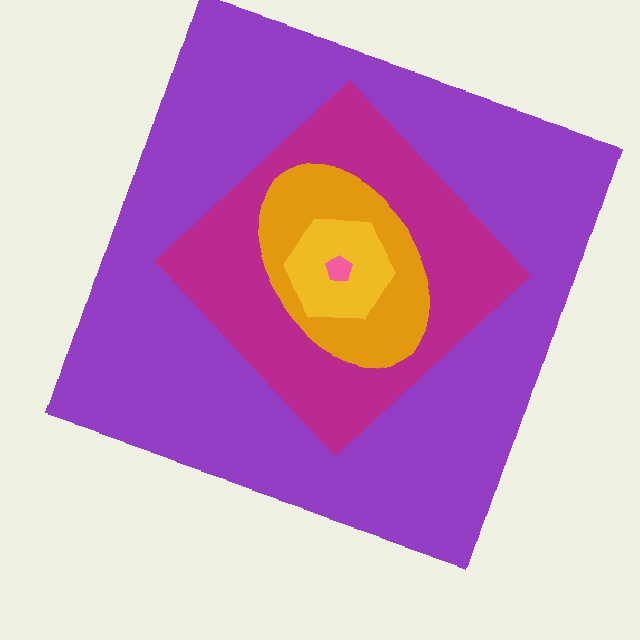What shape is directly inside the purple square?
The magenta diamond.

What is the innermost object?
The pink pentagon.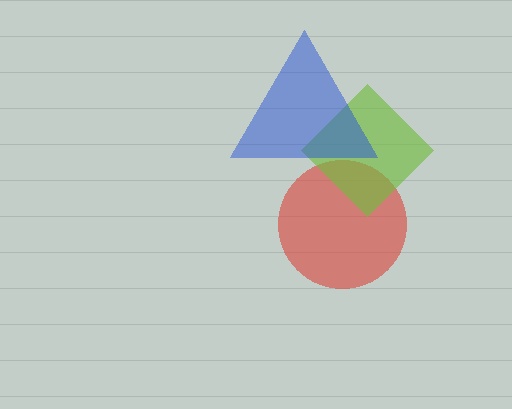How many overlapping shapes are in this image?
There are 3 overlapping shapes in the image.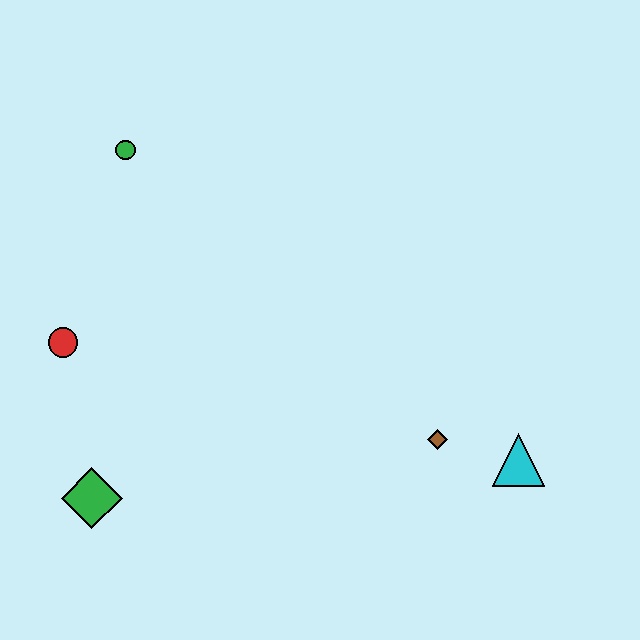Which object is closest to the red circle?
The green diamond is closest to the red circle.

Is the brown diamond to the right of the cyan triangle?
No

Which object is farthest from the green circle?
The cyan triangle is farthest from the green circle.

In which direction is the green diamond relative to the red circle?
The green diamond is below the red circle.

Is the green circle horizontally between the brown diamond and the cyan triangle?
No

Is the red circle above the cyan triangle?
Yes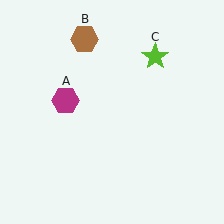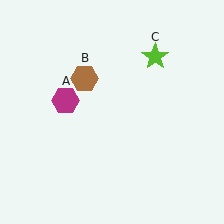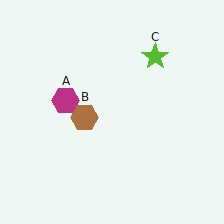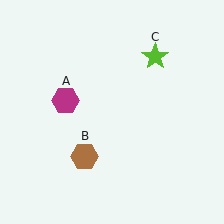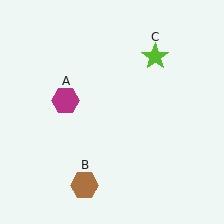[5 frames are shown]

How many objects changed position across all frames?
1 object changed position: brown hexagon (object B).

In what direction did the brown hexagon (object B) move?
The brown hexagon (object B) moved down.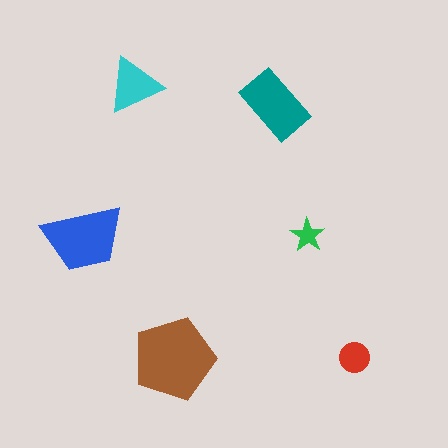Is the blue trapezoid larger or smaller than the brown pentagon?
Smaller.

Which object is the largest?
The brown pentagon.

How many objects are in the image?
There are 6 objects in the image.